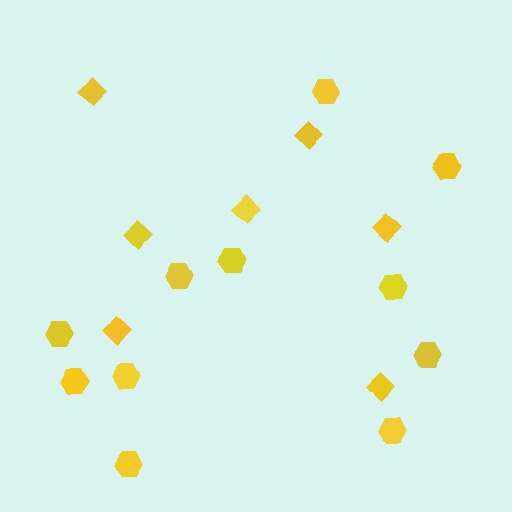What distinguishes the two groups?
There are 2 groups: one group of hexagons (11) and one group of diamonds (7).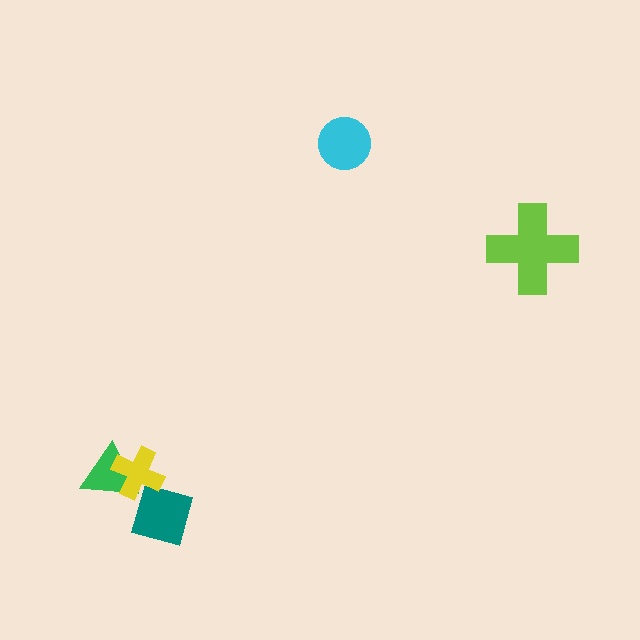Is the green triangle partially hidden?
Yes, it is partially covered by another shape.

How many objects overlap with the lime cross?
0 objects overlap with the lime cross.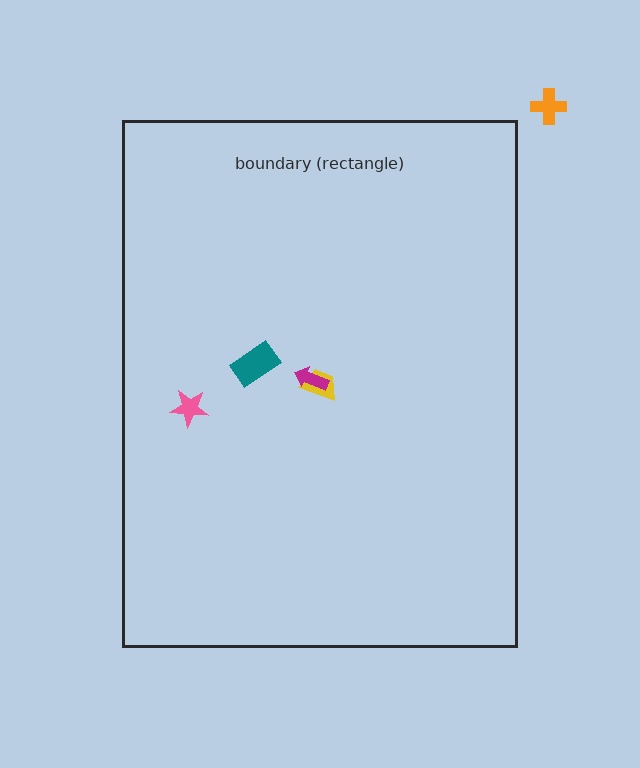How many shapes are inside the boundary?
4 inside, 1 outside.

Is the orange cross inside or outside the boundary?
Outside.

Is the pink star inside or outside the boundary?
Inside.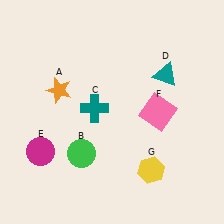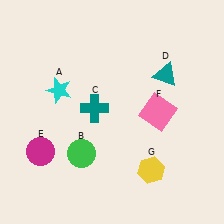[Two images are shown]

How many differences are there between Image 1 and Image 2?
There is 1 difference between the two images.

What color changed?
The star (A) changed from orange in Image 1 to cyan in Image 2.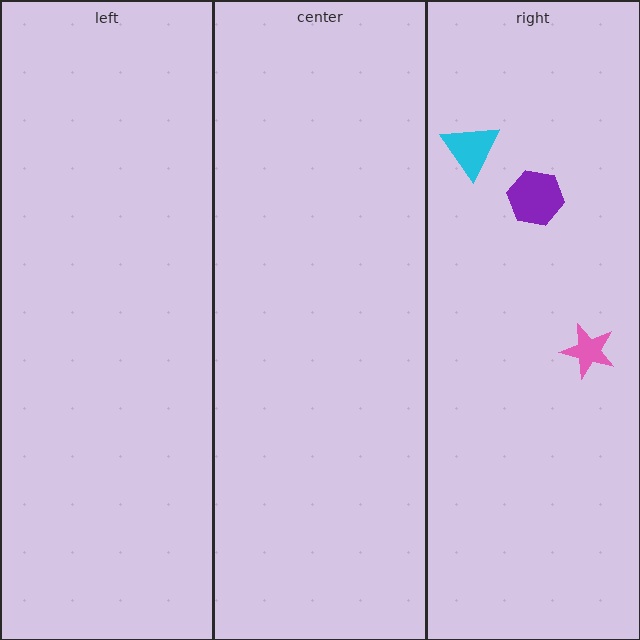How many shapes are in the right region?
3.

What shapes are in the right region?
The pink star, the cyan triangle, the purple hexagon.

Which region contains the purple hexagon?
The right region.